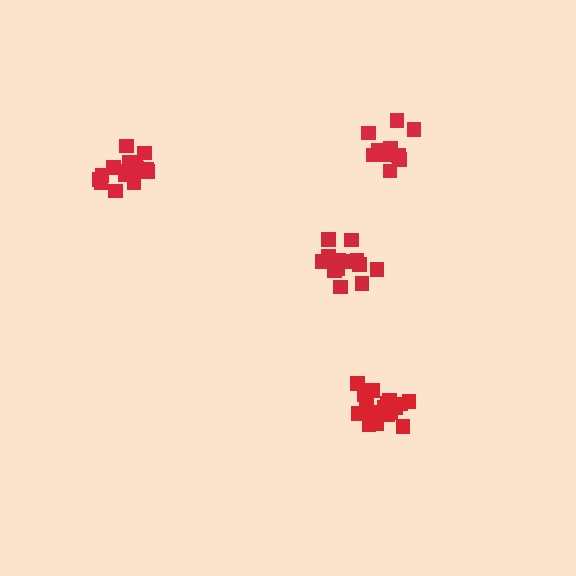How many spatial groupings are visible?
There are 4 spatial groupings.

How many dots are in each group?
Group 1: 18 dots, Group 2: 14 dots, Group 3: 17 dots, Group 4: 13 dots (62 total).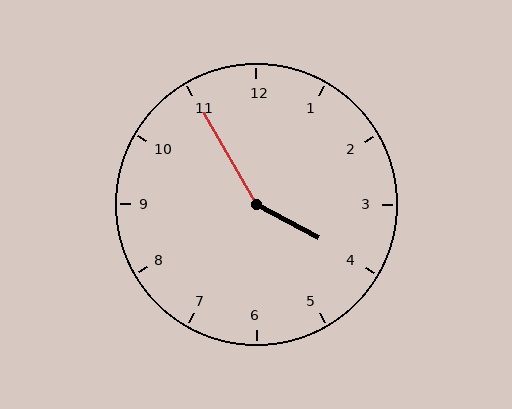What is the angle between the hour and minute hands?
Approximately 148 degrees.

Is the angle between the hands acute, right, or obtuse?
It is obtuse.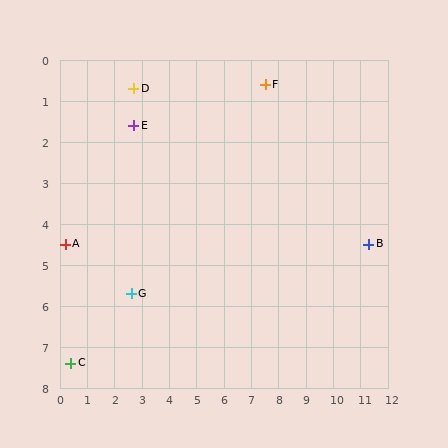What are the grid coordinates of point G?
Point G is at approximately (2.6, 5.7).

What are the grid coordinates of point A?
Point A is at approximately (0.2, 4.5).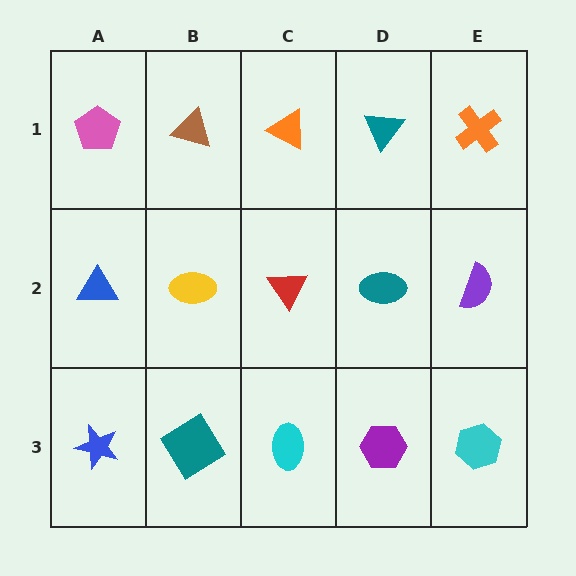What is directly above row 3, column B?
A yellow ellipse.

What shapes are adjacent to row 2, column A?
A pink pentagon (row 1, column A), a blue star (row 3, column A), a yellow ellipse (row 2, column B).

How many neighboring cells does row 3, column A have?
2.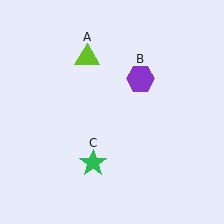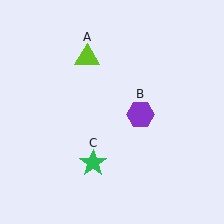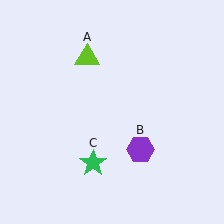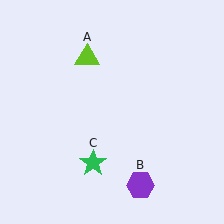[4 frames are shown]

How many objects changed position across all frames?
1 object changed position: purple hexagon (object B).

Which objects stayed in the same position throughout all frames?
Lime triangle (object A) and green star (object C) remained stationary.